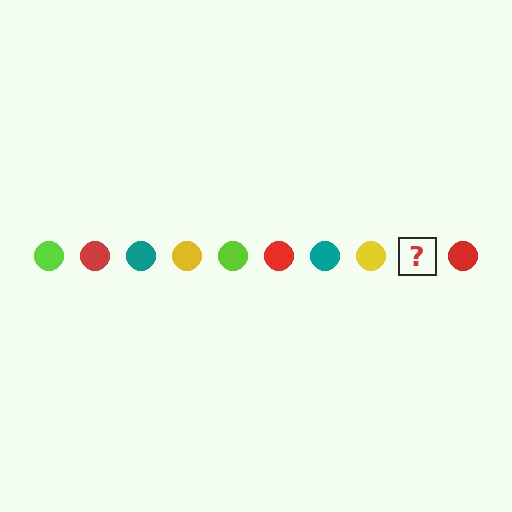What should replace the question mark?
The question mark should be replaced with a lime circle.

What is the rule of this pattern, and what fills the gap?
The rule is that the pattern cycles through lime, red, teal, yellow circles. The gap should be filled with a lime circle.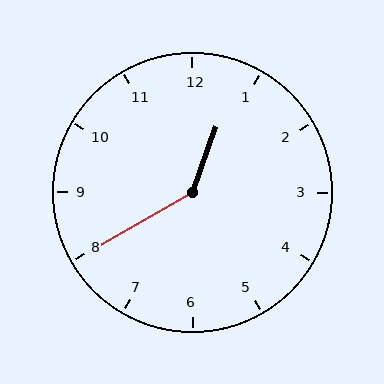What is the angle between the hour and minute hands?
Approximately 140 degrees.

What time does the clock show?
12:40.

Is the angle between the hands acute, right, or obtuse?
It is obtuse.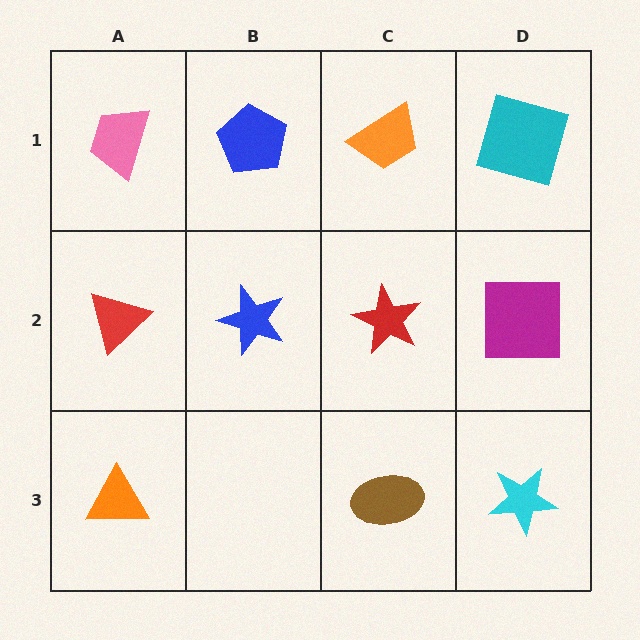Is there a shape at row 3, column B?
No, that cell is empty.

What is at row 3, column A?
An orange triangle.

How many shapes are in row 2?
4 shapes.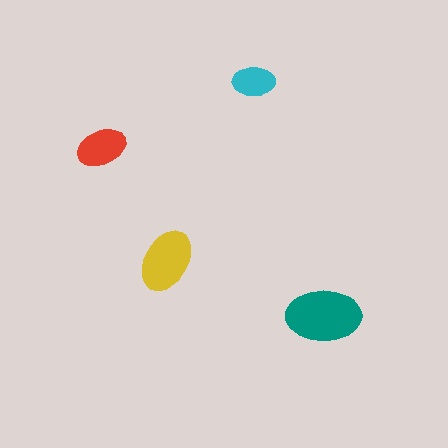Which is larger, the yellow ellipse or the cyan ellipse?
The yellow one.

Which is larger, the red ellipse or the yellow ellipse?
The yellow one.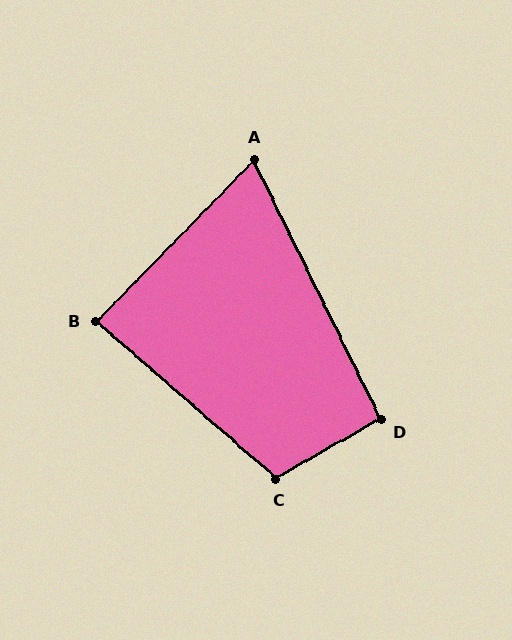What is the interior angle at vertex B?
Approximately 87 degrees (approximately right).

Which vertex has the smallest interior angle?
A, at approximately 71 degrees.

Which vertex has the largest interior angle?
C, at approximately 109 degrees.